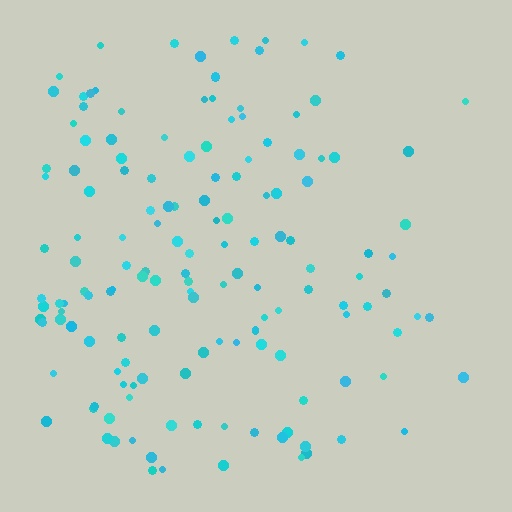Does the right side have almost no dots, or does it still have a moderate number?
Still a moderate number, just noticeably fewer than the left.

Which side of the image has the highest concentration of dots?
The left.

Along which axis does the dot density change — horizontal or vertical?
Horizontal.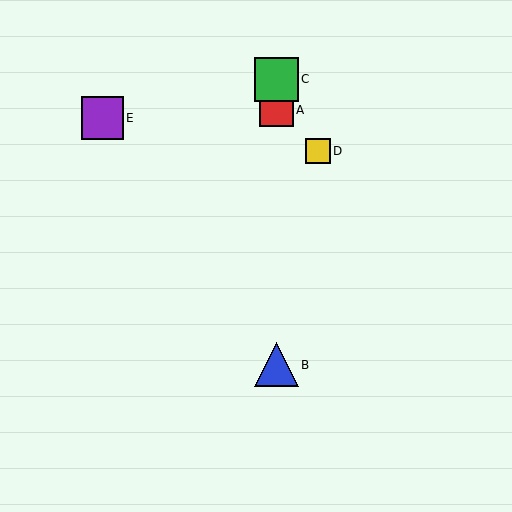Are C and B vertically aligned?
Yes, both are at x≈276.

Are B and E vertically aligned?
No, B is at x≈276 and E is at x≈102.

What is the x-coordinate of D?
Object D is at x≈318.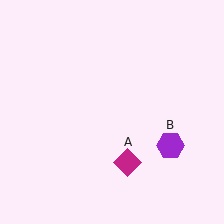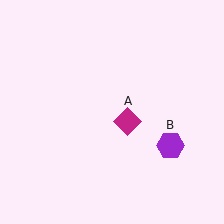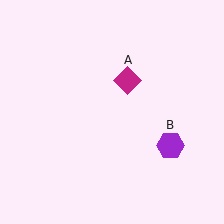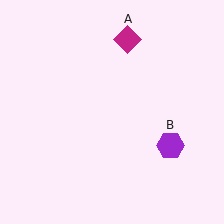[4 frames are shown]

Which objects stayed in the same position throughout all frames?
Purple hexagon (object B) remained stationary.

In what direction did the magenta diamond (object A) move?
The magenta diamond (object A) moved up.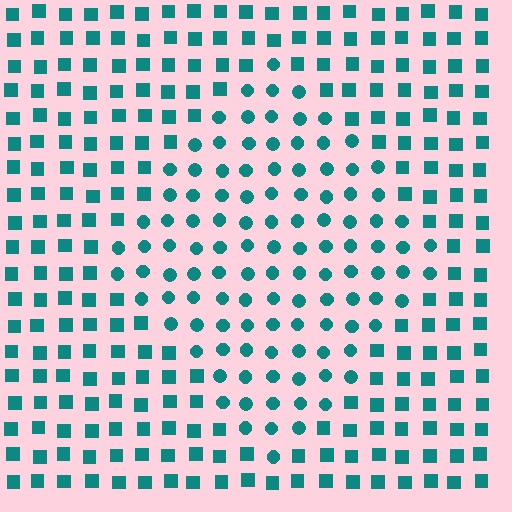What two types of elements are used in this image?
The image uses circles inside the diamond region and squares outside it.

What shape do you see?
I see a diamond.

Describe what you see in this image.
The image is filled with small teal elements arranged in a uniform grid. A diamond-shaped region contains circles, while the surrounding area contains squares. The boundary is defined purely by the change in element shape.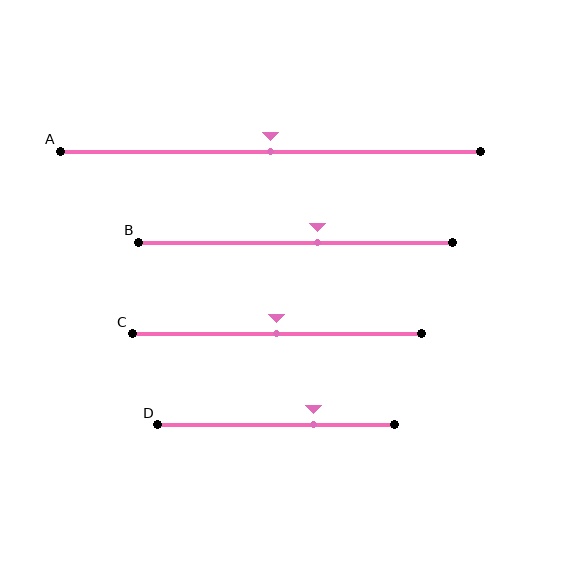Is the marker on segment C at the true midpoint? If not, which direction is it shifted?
Yes, the marker on segment C is at the true midpoint.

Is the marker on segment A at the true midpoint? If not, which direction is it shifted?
Yes, the marker on segment A is at the true midpoint.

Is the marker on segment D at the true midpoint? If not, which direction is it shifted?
No, the marker on segment D is shifted to the right by about 16% of the segment length.